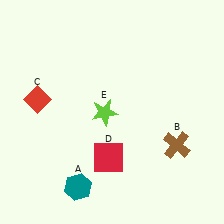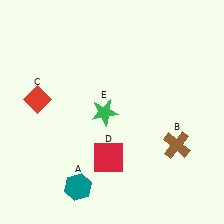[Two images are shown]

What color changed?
The star (E) changed from lime in Image 1 to green in Image 2.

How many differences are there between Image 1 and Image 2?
There is 1 difference between the two images.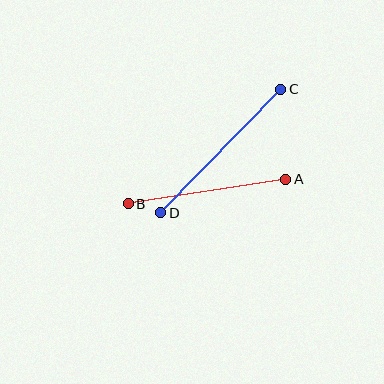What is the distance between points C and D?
The distance is approximately 172 pixels.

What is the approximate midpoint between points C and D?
The midpoint is at approximately (221, 151) pixels.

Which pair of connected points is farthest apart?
Points C and D are farthest apart.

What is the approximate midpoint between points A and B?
The midpoint is at approximately (207, 192) pixels.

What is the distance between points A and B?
The distance is approximately 160 pixels.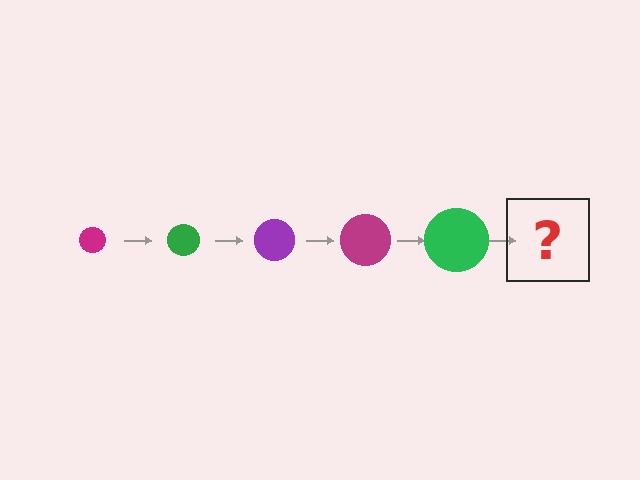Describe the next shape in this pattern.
It should be a purple circle, larger than the previous one.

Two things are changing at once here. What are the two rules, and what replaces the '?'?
The two rules are that the circle grows larger each step and the color cycles through magenta, green, and purple. The '?' should be a purple circle, larger than the previous one.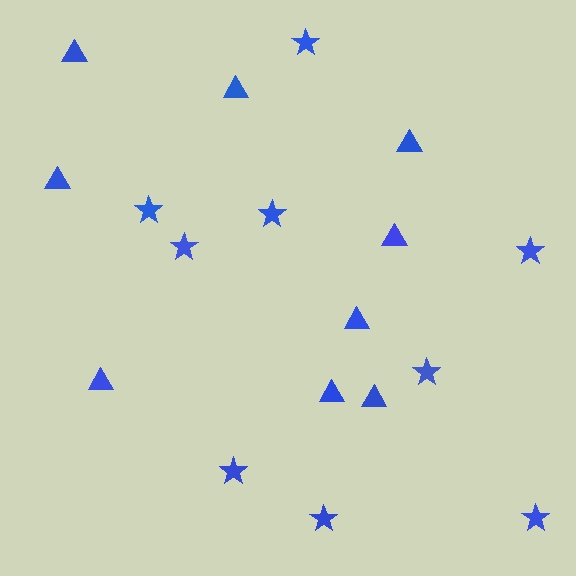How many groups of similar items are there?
There are 2 groups: one group of triangles (9) and one group of stars (9).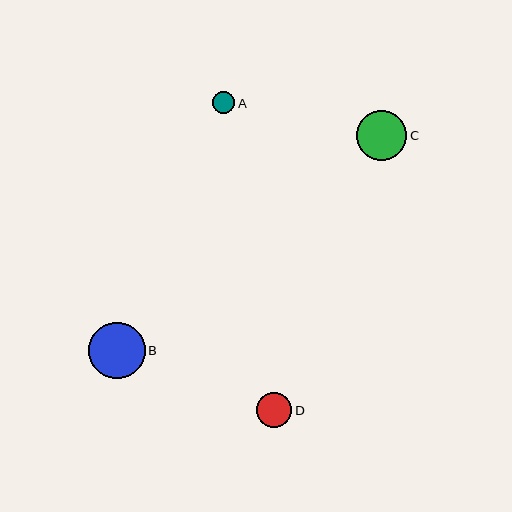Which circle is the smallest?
Circle A is the smallest with a size of approximately 23 pixels.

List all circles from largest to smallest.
From largest to smallest: B, C, D, A.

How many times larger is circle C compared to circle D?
Circle C is approximately 1.4 times the size of circle D.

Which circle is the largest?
Circle B is the largest with a size of approximately 56 pixels.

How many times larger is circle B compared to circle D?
Circle B is approximately 1.6 times the size of circle D.